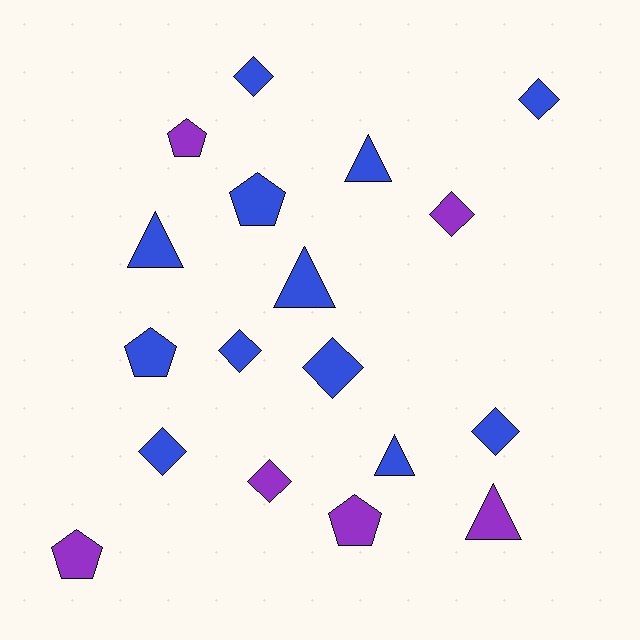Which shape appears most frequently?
Diamond, with 8 objects.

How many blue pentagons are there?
There are 2 blue pentagons.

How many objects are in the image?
There are 18 objects.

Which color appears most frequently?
Blue, with 12 objects.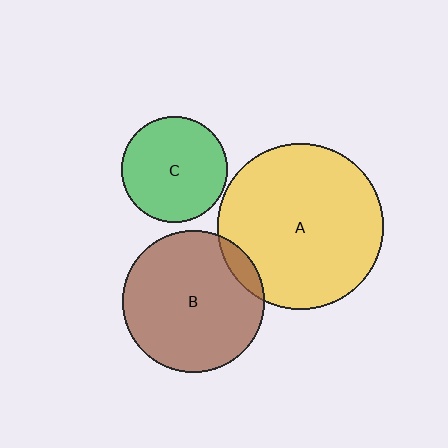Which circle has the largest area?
Circle A (yellow).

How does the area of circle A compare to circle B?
Approximately 1.4 times.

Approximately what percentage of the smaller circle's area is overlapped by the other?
Approximately 10%.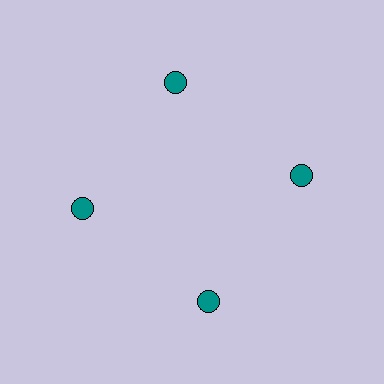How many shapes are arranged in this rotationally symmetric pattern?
There are 4 shapes, arranged in 4 groups of 1.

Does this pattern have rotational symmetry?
Yes, this pattern has 4-fold rotational symmetry. It looks the same after rotating 90 degrees around the center.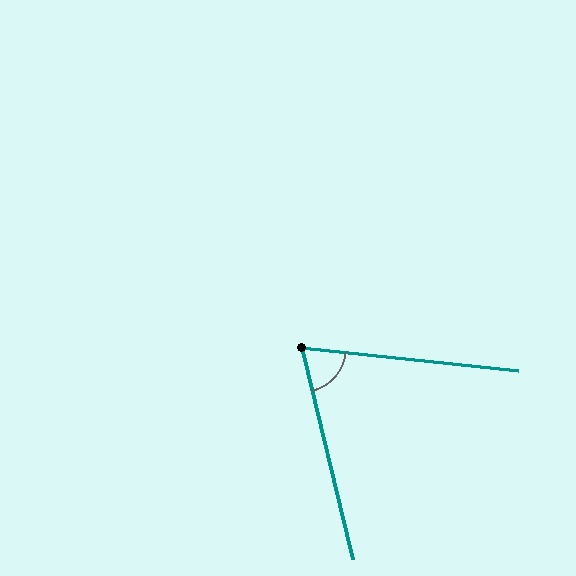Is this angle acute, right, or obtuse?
It is acute.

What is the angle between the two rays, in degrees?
Approximately 70 degrees.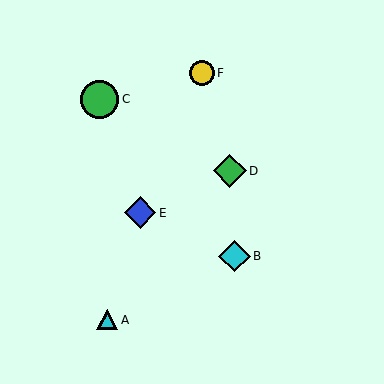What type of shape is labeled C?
Shape C is a green circle.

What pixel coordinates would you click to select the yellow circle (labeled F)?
Click at (202, 73) to select the yellow circle F.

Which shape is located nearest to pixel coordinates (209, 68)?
The yellow circle (labeled F) at (202, 73) is nearest to that location.